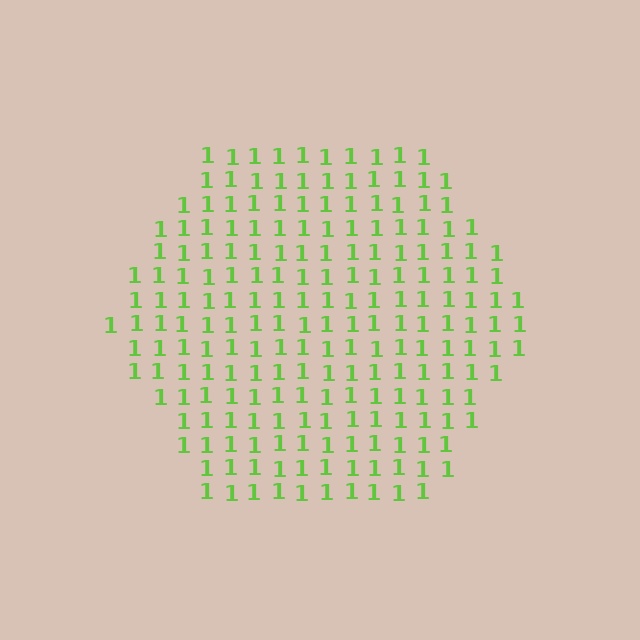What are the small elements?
The small elements are digit 1's.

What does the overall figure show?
The overall figure shows a hexagon.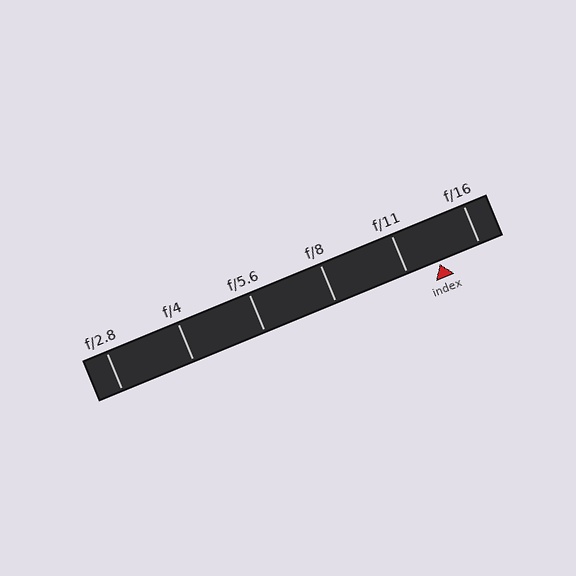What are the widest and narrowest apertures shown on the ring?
The widest aperture shown is f/2.8 and the narrowest is f/16.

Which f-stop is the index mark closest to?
The index mark is closest to f/11.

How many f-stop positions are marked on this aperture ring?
There are 6 f-stop positions marked.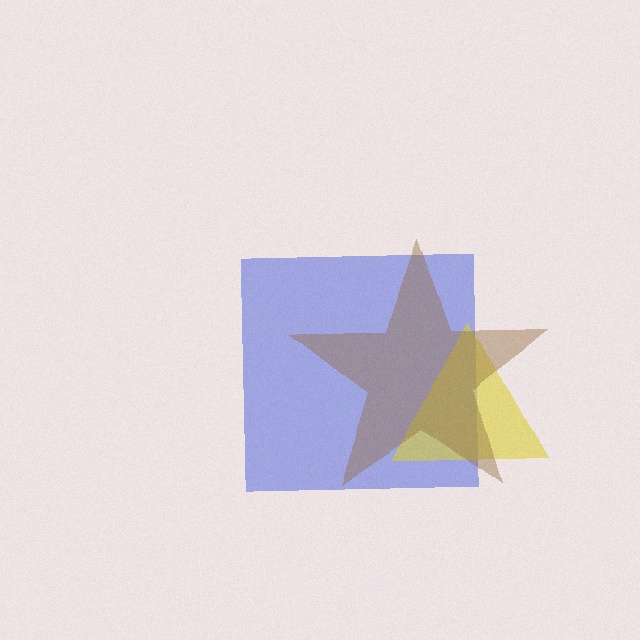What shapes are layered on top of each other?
The layered shapes are: a blue square, a yellow triangle, a brown star.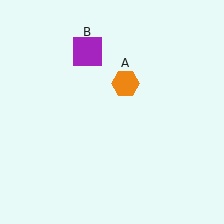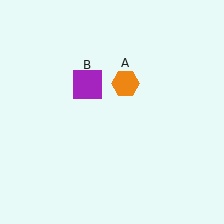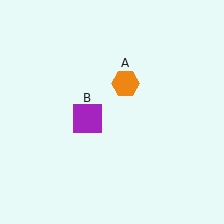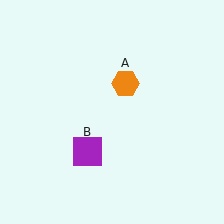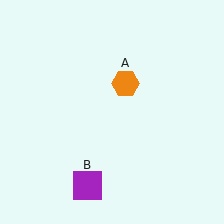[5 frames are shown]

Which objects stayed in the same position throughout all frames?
Orange hexagon (object A) remained stationary.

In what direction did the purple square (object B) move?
The purple square (object B) moved down.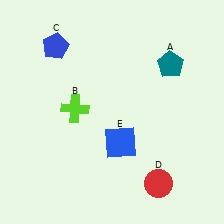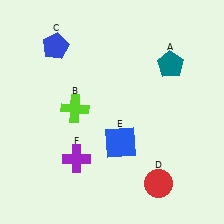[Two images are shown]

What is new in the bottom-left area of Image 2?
A purple cross (F) was added in the bottom-left area of Image 2.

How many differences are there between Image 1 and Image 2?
There is 1 difference between the two images.